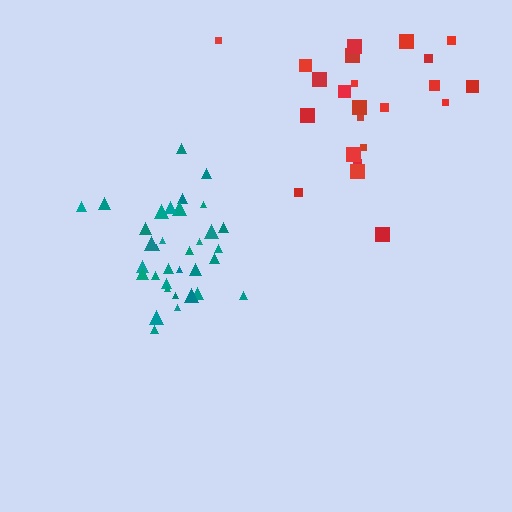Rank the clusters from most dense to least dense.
teal, red.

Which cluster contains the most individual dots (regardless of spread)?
Teal (34).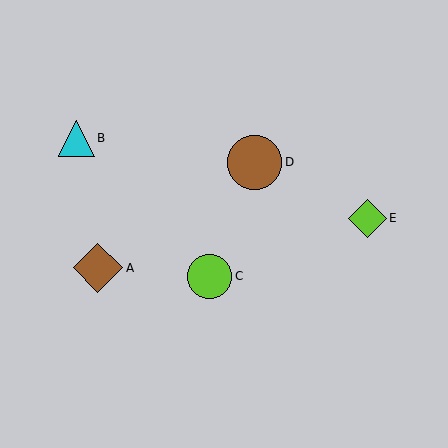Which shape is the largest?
The brown circle (labeled D) is the largest.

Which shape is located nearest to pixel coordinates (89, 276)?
The brown diamond (labeled A) at (98, 268) is nearest to that location.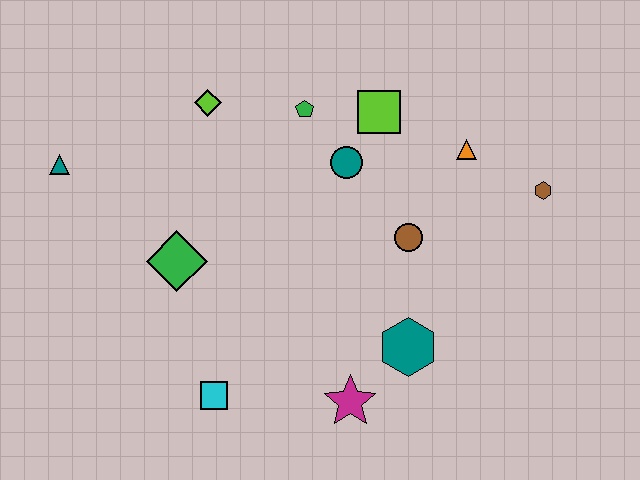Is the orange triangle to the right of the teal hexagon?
Yes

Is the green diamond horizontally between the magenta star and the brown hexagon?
No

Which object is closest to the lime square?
The teal circle is closest to the lime square.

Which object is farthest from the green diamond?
The brown hexagon is farthest from the green diamond.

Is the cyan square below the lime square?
Yes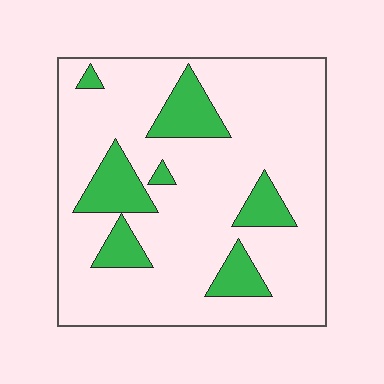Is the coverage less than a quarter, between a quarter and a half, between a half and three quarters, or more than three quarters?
Less than a quarter.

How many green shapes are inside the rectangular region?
7.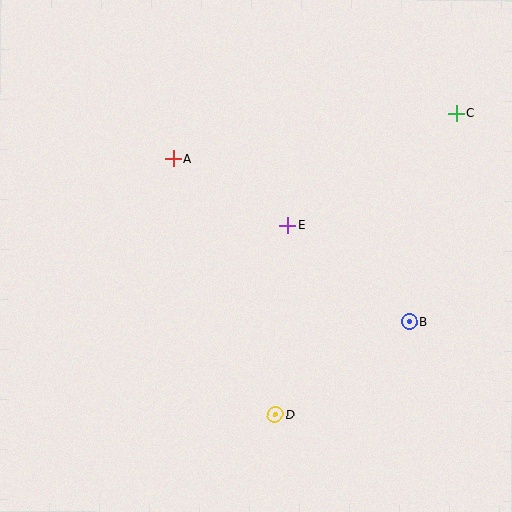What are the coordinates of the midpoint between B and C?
The midpoint between B and C is at (433, 217).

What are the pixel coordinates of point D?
Point D is at (275, 415).